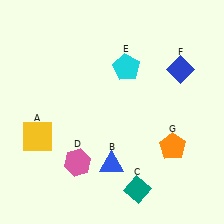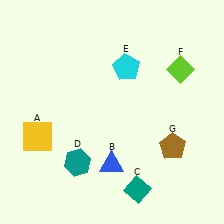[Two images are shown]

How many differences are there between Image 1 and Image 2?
There are 3 differences between the two images.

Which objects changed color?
D changed from pink to teal. F changed from blue to lime. G changed from orange to brown.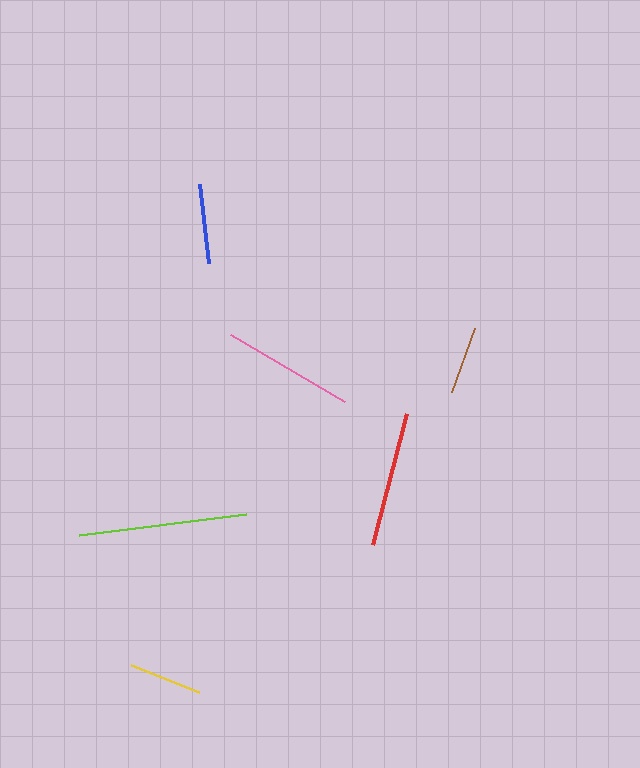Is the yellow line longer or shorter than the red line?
The red line is longer than the yellow line.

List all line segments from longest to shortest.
From longest to shortest: lime, red, pink, blue, yellow, brown.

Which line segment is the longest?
The lime line is the longest at approximately 168 pixels.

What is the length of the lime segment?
The lime segment is approximately 168 pixels long.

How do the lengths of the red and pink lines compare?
The red and pink lines are approximately the same length.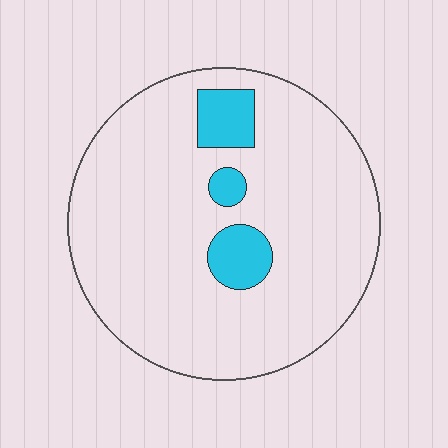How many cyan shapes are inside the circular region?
3.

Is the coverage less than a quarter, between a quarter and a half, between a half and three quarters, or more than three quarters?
Less than a quarter.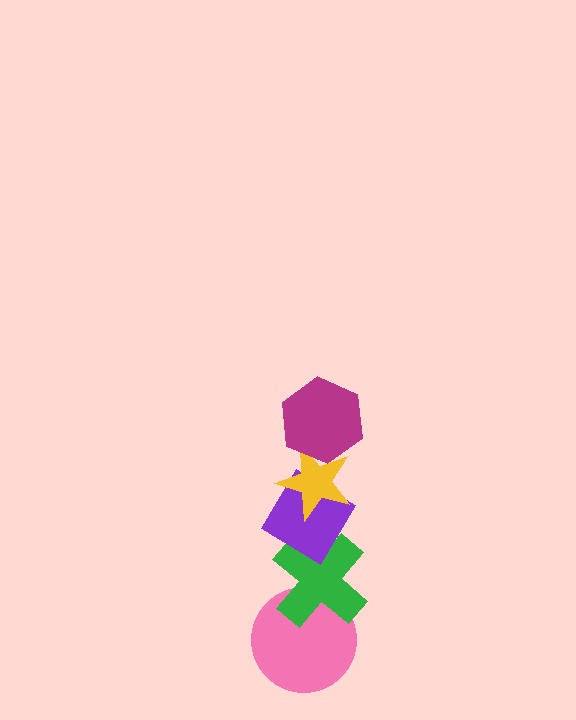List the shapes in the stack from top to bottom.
From top to bottom: the magenta hexagon, the yellow star, the purple diamond, the green cross, the pink circle.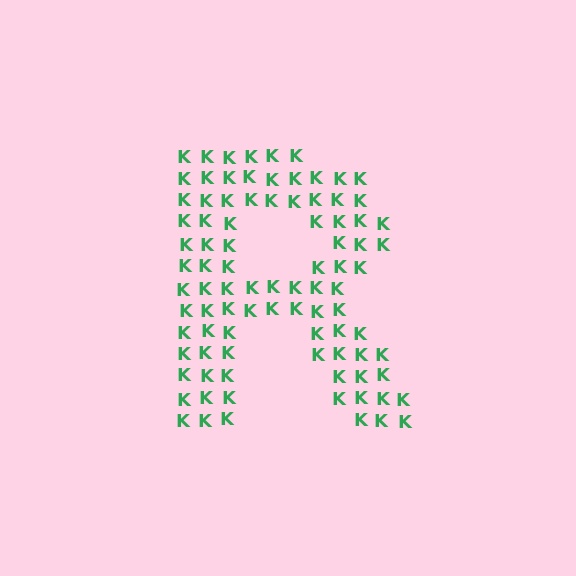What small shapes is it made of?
It is made of small letter K's.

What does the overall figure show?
The overall figure shows the letter R.